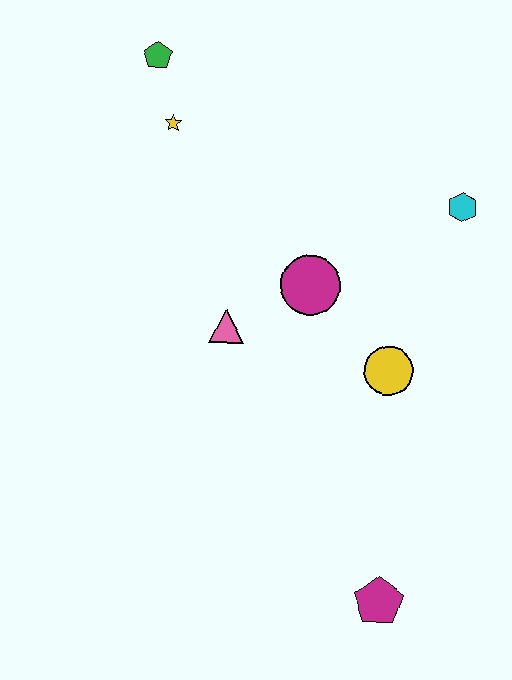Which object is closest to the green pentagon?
The yellow star is closest to the green pentagon.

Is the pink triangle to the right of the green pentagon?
Yes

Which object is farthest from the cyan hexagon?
The magenta pentagon is farthest from the cyan hexagon.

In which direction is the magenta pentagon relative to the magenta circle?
The magenta pentagon is below the magenta circle.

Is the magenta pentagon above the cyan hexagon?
No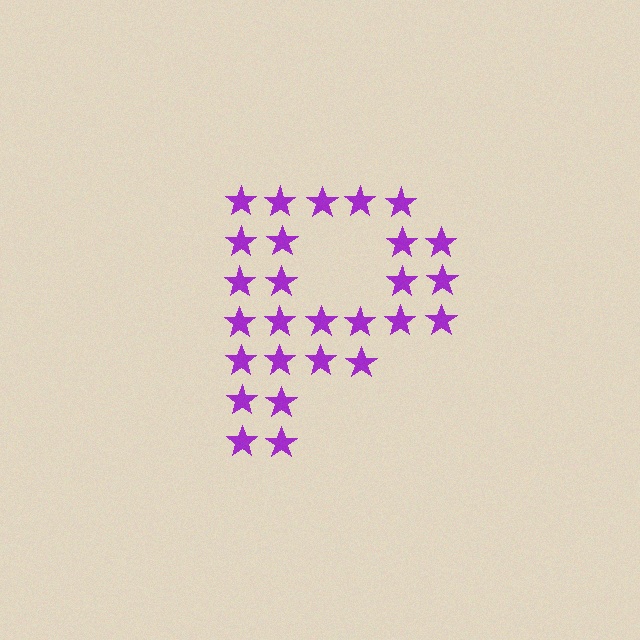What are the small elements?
The small elements are stars.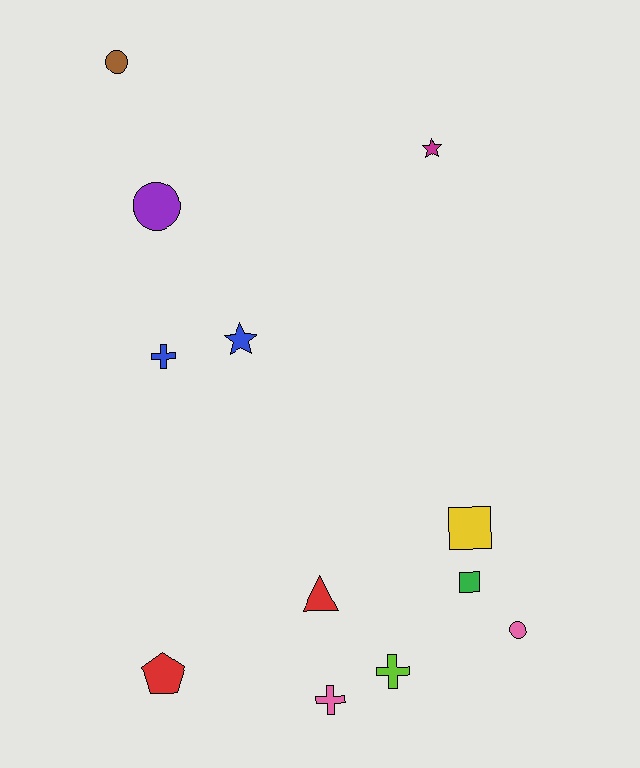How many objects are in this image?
There are 12 objects.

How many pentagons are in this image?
There is 1 pentagon.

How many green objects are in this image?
There is 1 green object.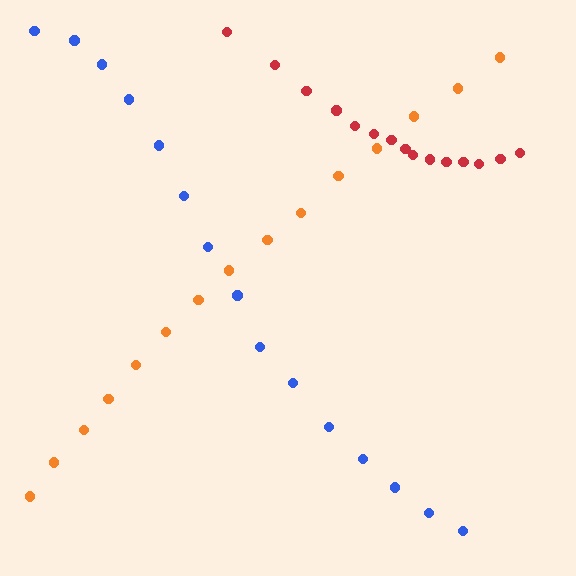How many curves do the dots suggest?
There are 3 distinct paths.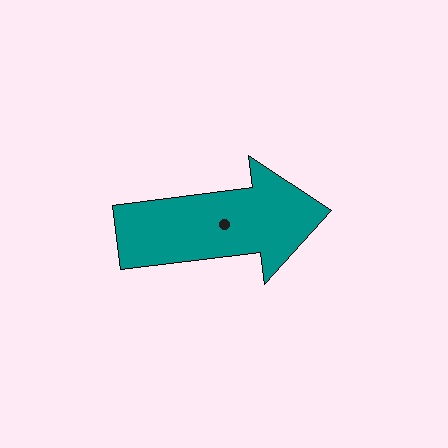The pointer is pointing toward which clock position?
Roughly 3 o'clock.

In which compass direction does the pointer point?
East.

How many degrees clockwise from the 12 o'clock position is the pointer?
Approximately 83 degrees.